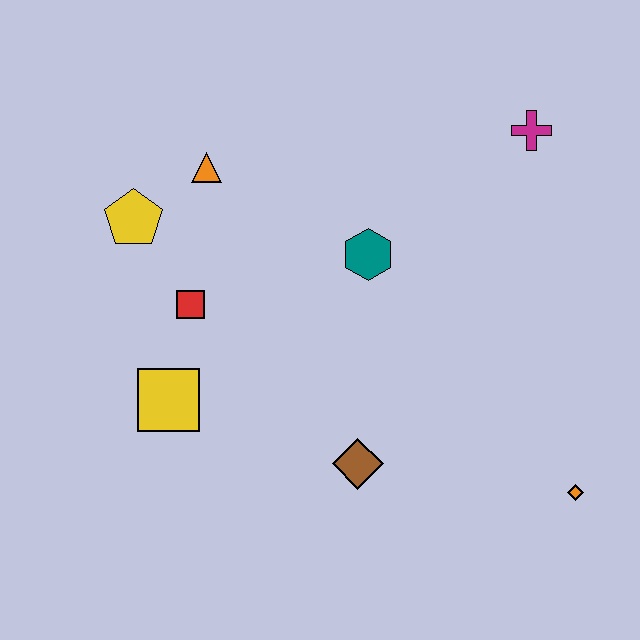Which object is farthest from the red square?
The orange diamond is farthest from the red square.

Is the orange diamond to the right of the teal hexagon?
Yes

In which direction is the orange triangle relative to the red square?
The orange triangle is above the red square.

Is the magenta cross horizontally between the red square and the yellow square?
No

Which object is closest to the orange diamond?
The brown diamond is closest to the orange diamond.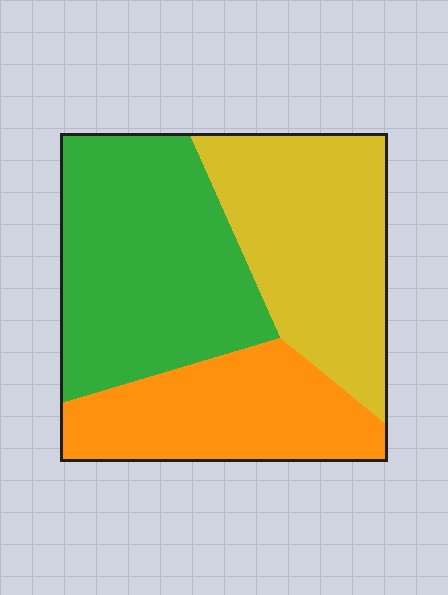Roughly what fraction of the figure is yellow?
Yellow takes up about one third (1/3) of the figure.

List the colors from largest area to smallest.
From largest to smallest: green, yellow, orange.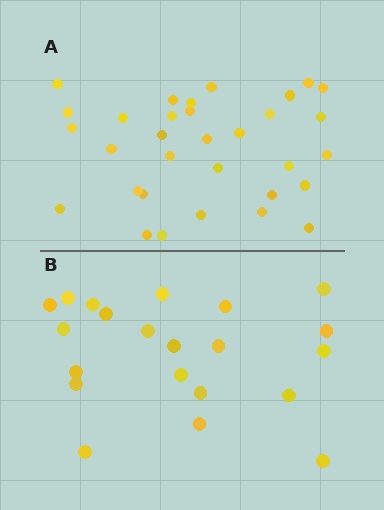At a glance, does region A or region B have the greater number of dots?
Region A (the top region) has more dots.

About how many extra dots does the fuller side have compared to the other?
Region A has roughly 12 or so more dots than region B.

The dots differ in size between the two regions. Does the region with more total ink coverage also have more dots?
No. Region B has more total ink coverage because its dots are larger, but region A actually contains more individual dots. Total area can be misleading — the number of items is what matters here.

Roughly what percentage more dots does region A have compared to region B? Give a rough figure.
About 50% more.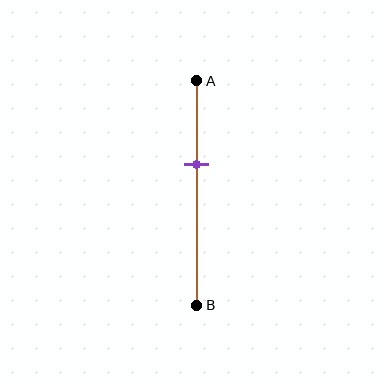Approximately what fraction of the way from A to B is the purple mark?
The purple mark is approximately 35% of the way from A to B.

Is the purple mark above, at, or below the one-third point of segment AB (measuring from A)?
The purple mark is below the one-third point of segment AB.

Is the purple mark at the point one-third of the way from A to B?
No, the mark is at about 35% from A, not at the 33% one-third point.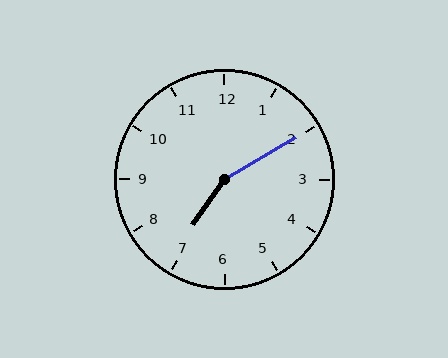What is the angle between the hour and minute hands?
Approximately 155 degrees.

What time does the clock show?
7:10.